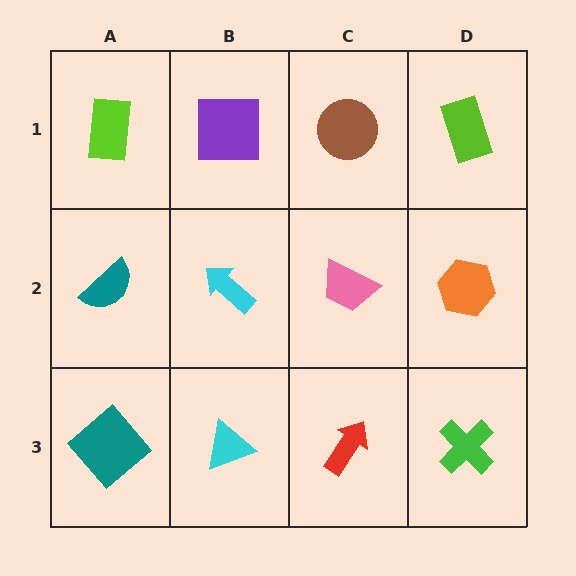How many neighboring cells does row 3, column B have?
3.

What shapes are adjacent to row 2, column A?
A lime rectangle (row 1, column A), a teal diamond (row 3, column A), a cyan arrow (row 2, column B).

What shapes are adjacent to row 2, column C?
A brown circle (row 1, column C), a red arrow (row 3, column C), a cyan arrow (row 2, column B), an orange hexagon (row 2, column D).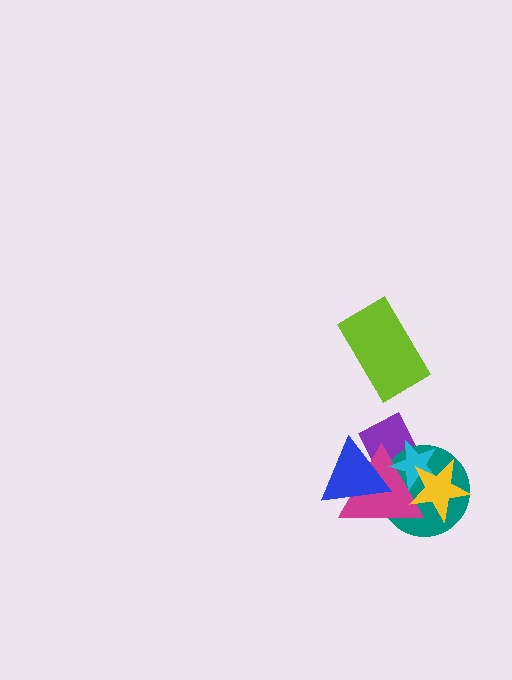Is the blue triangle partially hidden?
No, no other shape covers it.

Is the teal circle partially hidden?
Yes, it is partially covered by another shape.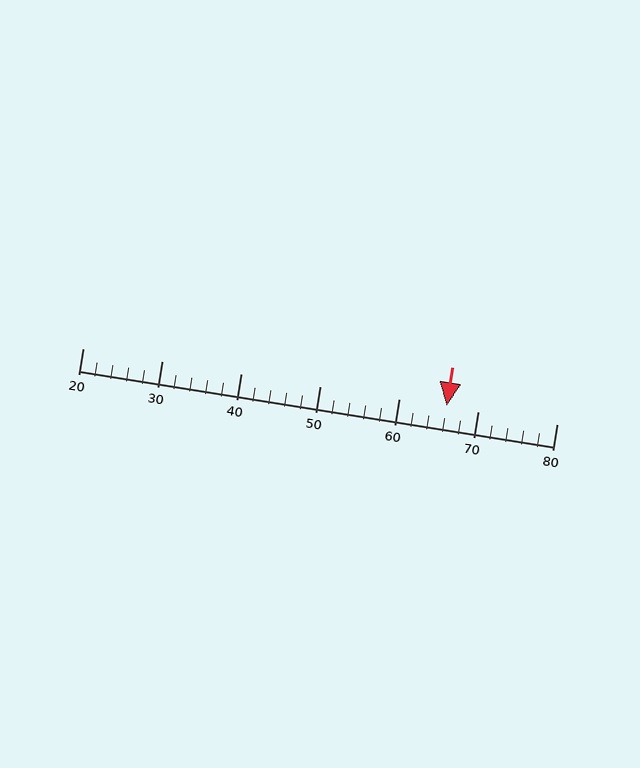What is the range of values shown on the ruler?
The ruler shows values from 20 to 80.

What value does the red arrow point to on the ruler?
The red arrow points to approximately 66.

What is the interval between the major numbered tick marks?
The major tick marks are spaced 10 units apart.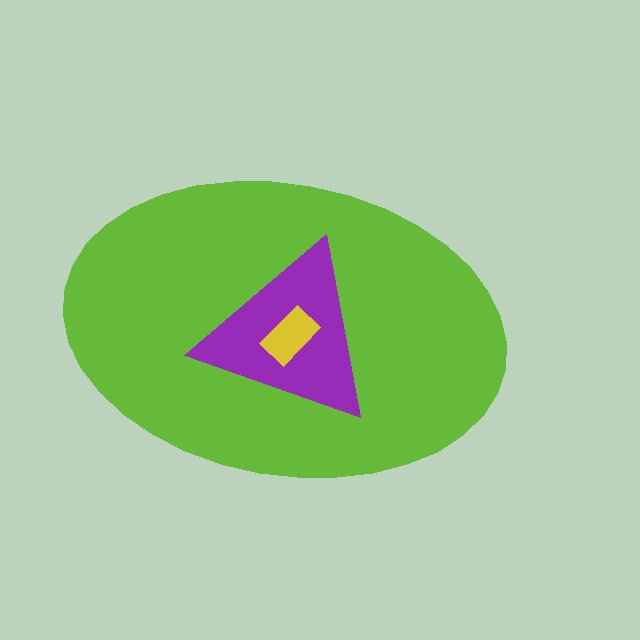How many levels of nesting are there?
3.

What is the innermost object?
The yellow rectangle.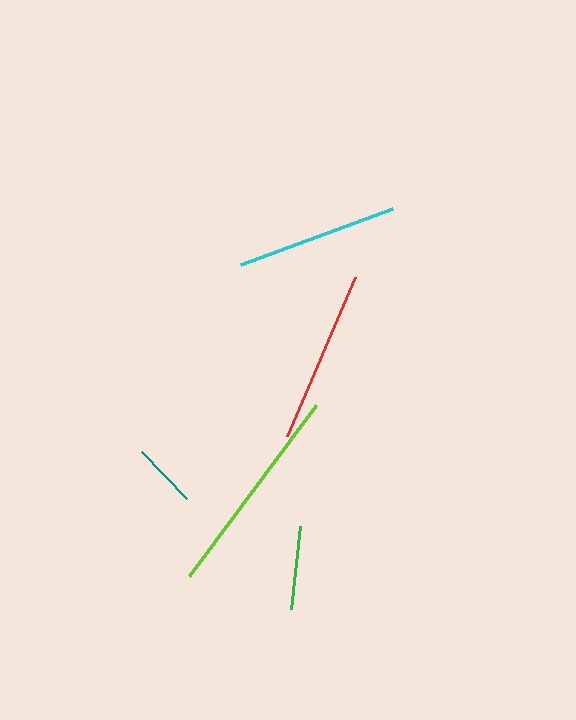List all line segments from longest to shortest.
From longest to shortest: lime, red, cyan, green, teal.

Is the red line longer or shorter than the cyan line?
The red line is longer than the cyan line.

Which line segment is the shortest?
The teal line is the shortest at approximately 66 pixels.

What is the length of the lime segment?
The lime segment is approximately 213 pixels long.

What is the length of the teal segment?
The teal segment is approximately 66 pixels long.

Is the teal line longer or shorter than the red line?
The red line is longer than the teal line.